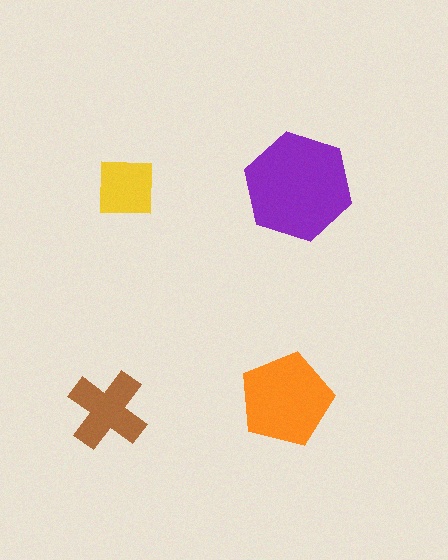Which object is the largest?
The purple hexagon.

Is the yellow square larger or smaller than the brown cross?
Smaller.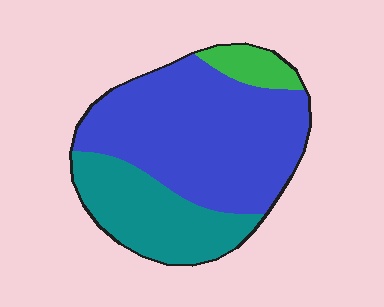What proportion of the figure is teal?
Teal takes up about one third (1/3) of the figure.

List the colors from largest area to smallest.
From largest to smallest: blue, teal, green.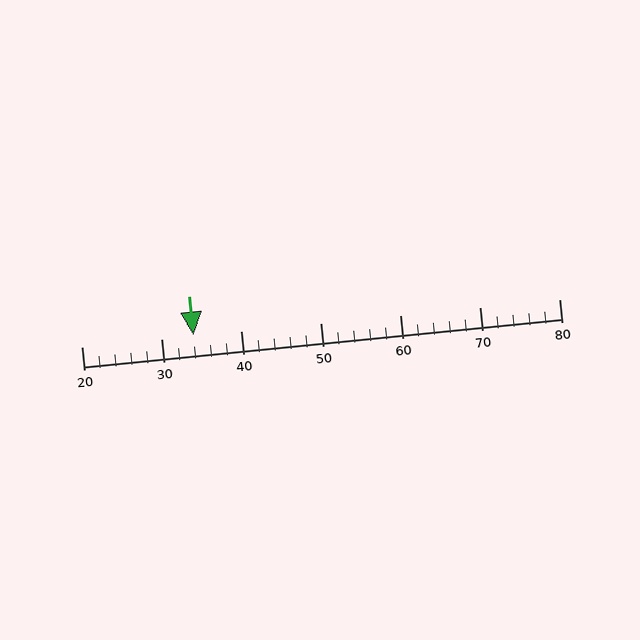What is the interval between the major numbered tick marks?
The major tick marks are spaced 10 units apart.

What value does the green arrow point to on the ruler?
The green arrow points to approximately 34.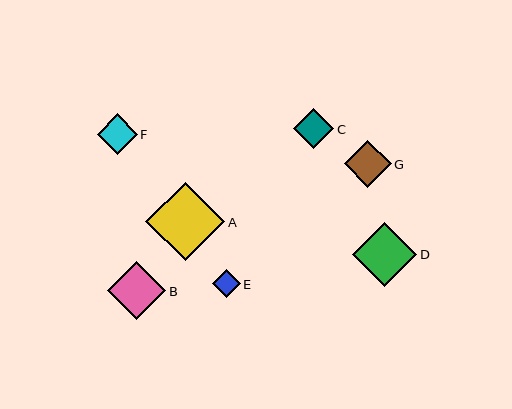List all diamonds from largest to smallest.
From largest to smallest: A, D, B, G, C, F, E.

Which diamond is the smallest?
Diamond E is the smallest with a size of approximately 28 pixels.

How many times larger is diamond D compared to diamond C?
Diamond D is approximately 1.6 times the size of diamond C.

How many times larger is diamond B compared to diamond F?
Diamond B is approximately 1.4 times the size of diamond F.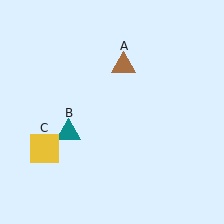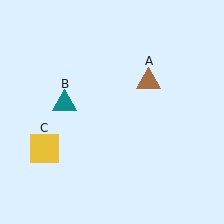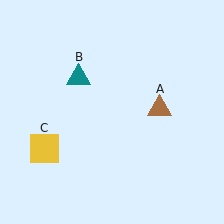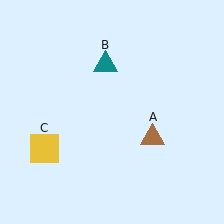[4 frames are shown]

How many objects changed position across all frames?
2 objects changed position: brown triangle (object A), teal triangle (object B).